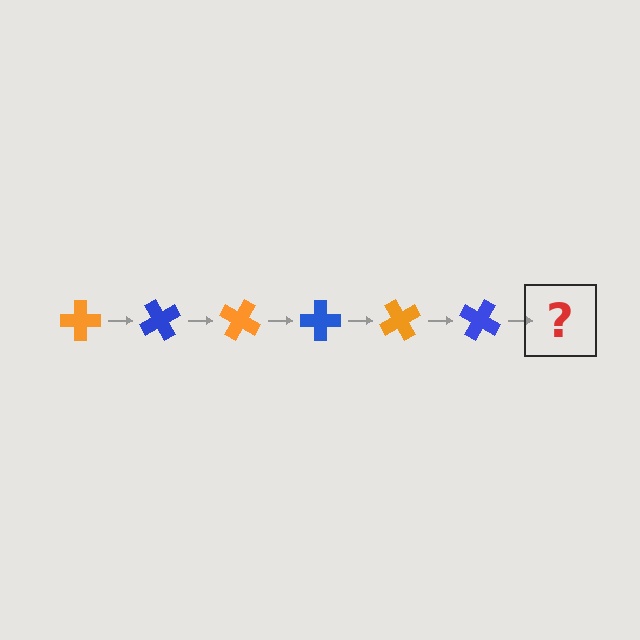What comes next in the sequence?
The next element should be an orange cross, rotated 360 degrees from the start.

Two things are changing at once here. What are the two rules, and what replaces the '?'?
The two rules are that it rotates 60 degrees each step and the color cycles through orange and blue. The '?' should be an orange cross, rotated 360 degrees from the start.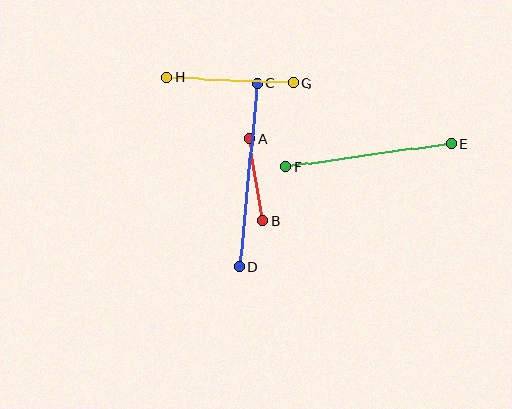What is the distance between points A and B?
The distance is approximately 83 pixels.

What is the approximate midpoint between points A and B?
The midpoint is at approximately (256, 180) pixels.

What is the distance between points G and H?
The distance is approximately 127 pixels.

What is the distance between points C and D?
The distance is approximately 184 pixels.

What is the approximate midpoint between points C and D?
The midpoint is at approximately (248, 175) pixels.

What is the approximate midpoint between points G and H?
The midpoint is at approximately (230, 80) pixels.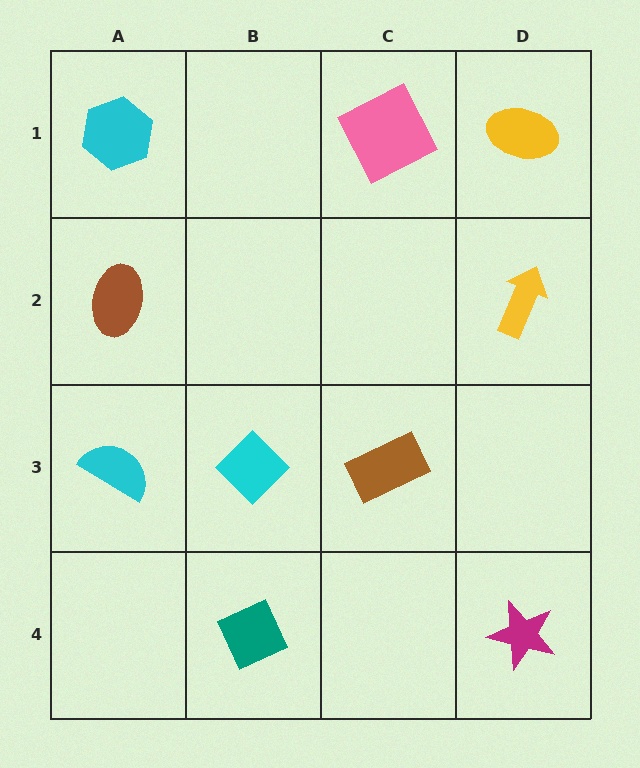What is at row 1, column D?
A yellow ellipse.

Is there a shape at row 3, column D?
No, that cell is empty.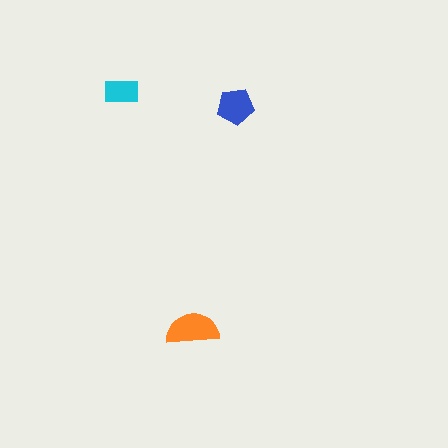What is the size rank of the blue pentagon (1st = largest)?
2nd.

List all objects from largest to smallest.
The orange semicircle, the blue pentagon, the cyan rectangle.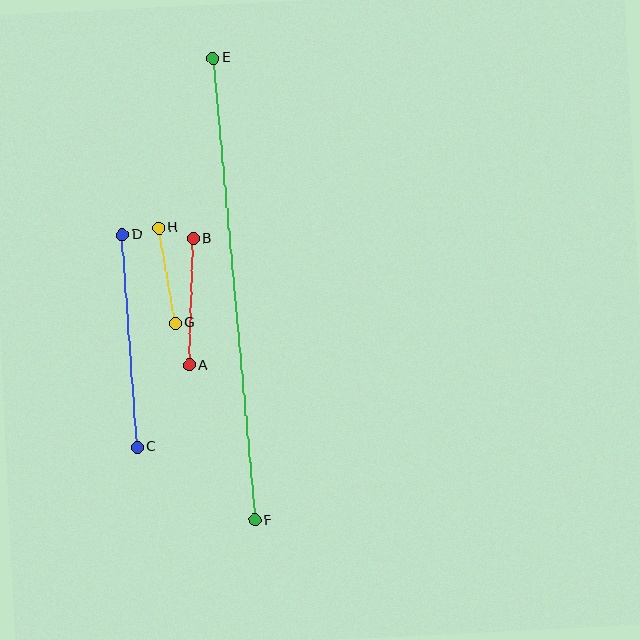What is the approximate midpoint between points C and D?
The midpoint is at approximately (130, 341) pixels.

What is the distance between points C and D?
The distance is approximately 213 pixels.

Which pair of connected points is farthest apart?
Points E and F are farthest apart.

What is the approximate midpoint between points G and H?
The midpoint is at approximately (167, 275) pixels.